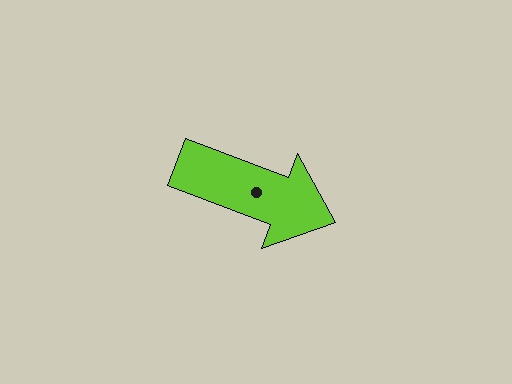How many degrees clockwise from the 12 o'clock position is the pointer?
Approximately 111 degrees.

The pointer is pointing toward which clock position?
Roughly 4 o'clock.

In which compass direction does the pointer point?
East.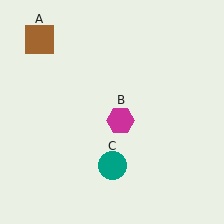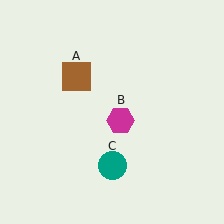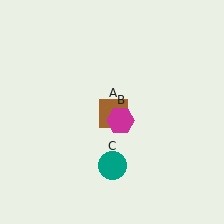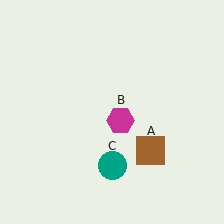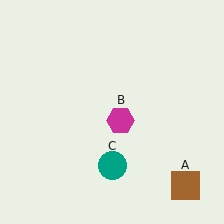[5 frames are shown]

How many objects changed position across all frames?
1 object changed position: brown square (object A).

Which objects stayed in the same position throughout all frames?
Magenta hexagon (object B) and teal circle (object C) remained stationary.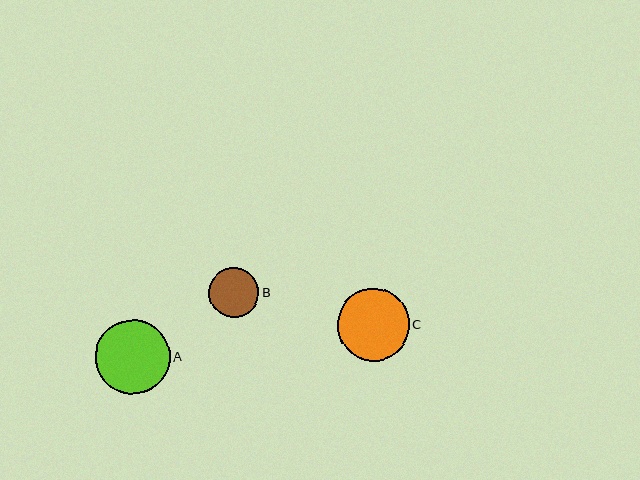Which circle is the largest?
Circle A is the largest with a size of approximately 75 pixels.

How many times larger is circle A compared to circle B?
Circle A is approximately 1.5 times the size of circle B.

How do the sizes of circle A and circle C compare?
Circle A and circle C are approximately the same size.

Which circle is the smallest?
Circle B is the smallest with a size of approximately 50 pixels.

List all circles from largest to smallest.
From largest to smallest: A, C, B.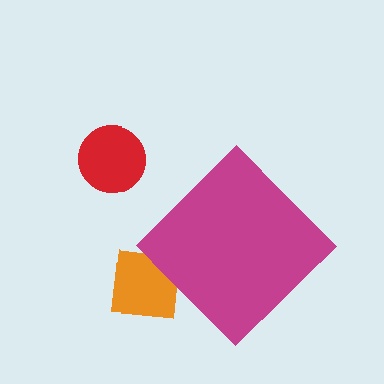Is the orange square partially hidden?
Yes, the orange square is partially hidden behind the magenta diamond.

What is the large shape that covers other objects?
A magenta diamond.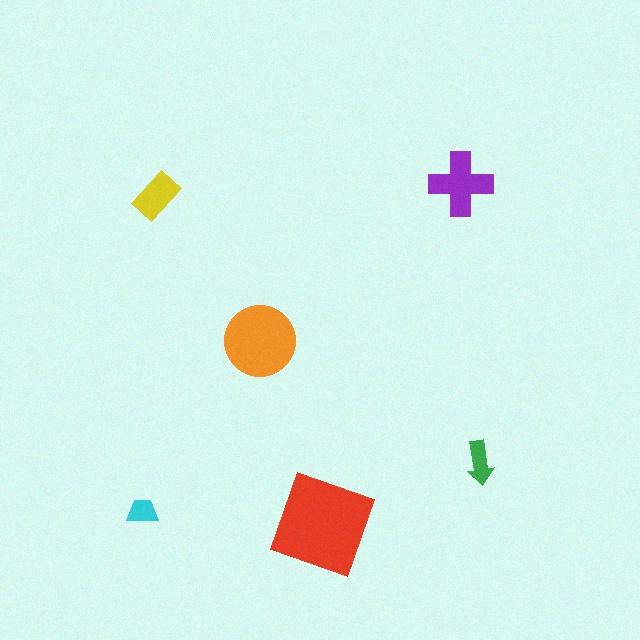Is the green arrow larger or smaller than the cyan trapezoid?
Larger.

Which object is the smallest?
The cyan trapezoid.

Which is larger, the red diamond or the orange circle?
The red diamond.